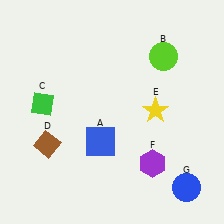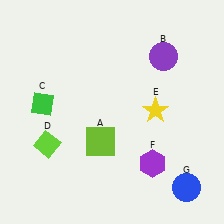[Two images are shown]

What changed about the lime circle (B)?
In Image 1, B is lime. In Image 2, it changed to purple.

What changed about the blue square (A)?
In Image 1, A is blue. In Image 2, it changed to lime.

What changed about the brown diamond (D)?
In Image 1, D is brown. In Image 2, it changed to lime.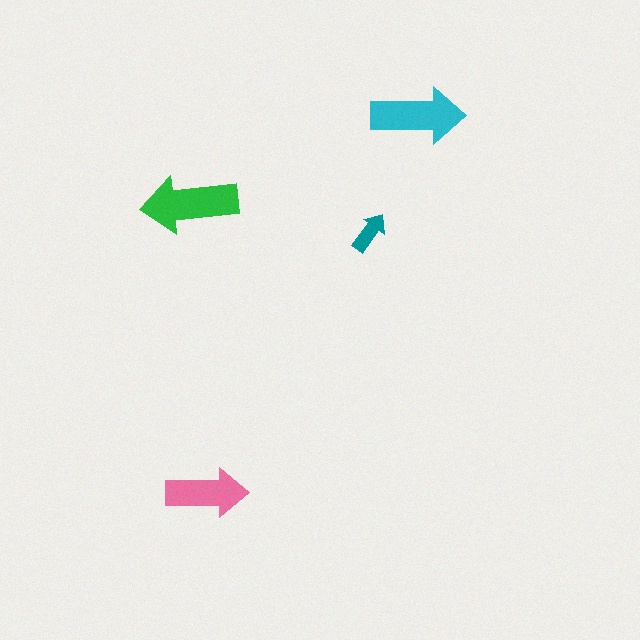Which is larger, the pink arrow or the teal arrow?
The pink one.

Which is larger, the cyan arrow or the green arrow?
The green one.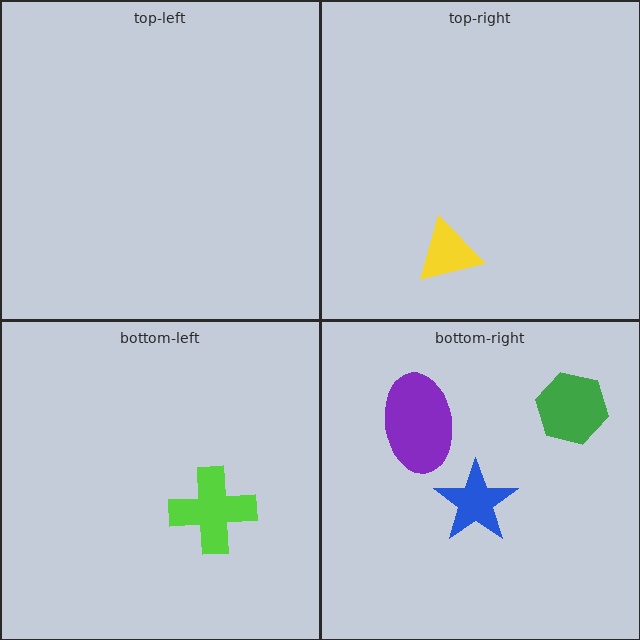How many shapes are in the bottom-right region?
3.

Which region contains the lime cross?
The bottom-left region.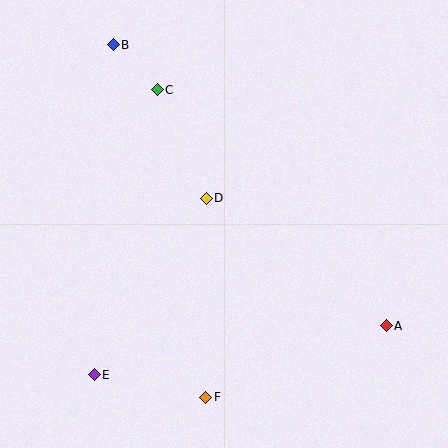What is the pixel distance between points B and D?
The distance between B and D is 179 pixels.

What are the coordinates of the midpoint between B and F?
The midpoint between B and F is at (159, 221).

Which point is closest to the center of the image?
Point D at (206, 198) is closest to the center.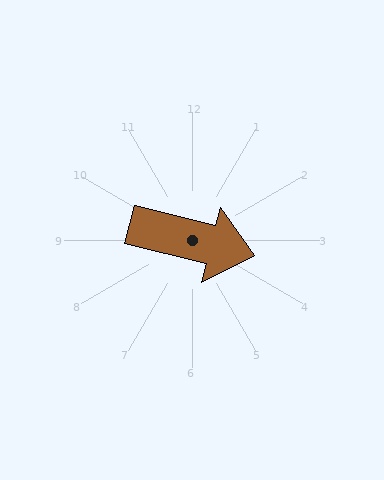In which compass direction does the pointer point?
East.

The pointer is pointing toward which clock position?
Roughly 3 o'clock.